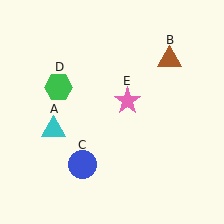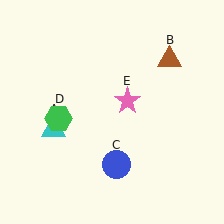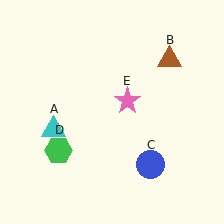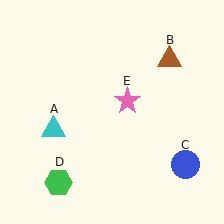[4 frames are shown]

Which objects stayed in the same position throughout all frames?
Cyan triangle (object A) and brown triangle (object B) and pink star (object E) remained stationary.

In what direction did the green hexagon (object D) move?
The green hexagon (object D) moved down.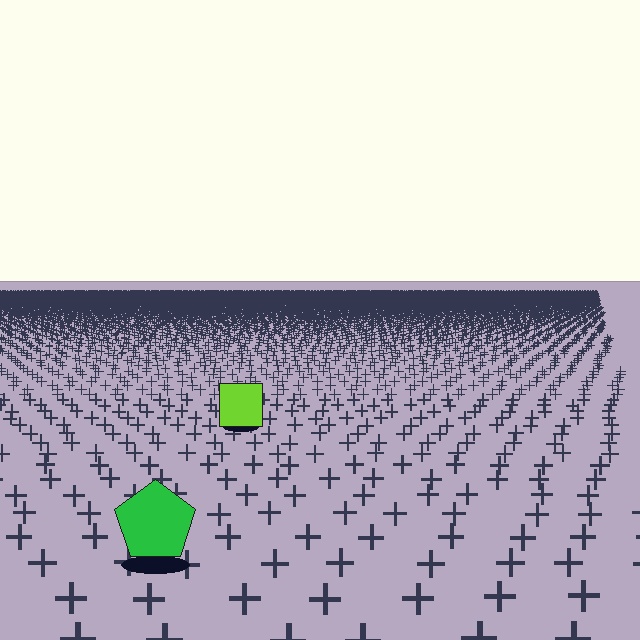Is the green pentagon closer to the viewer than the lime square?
Yes. The green pentagon is closer — you can tell from the texture gradient: the ground texture is coarser near it.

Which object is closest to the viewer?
The green pentagon is closest. The texture marks near it are larger and more spread out.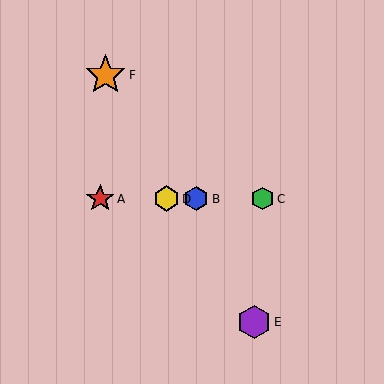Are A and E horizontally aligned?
No, A is at y≈199 and E is at y≈322.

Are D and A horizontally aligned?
Yes, both are at y≈199.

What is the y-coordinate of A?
Object A is at y≈199.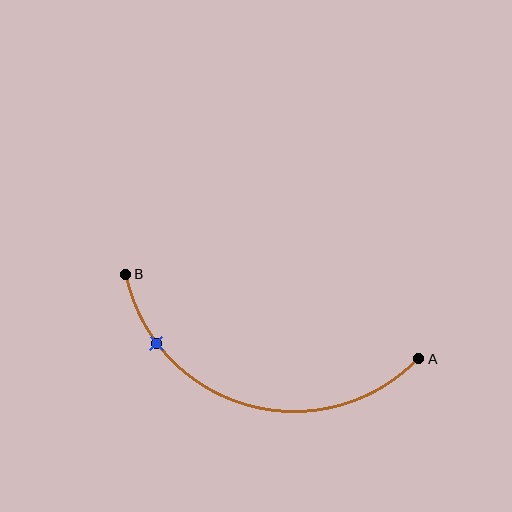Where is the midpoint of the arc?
The arc midpoint is the point on the curve farthest from the straight line joining A and B. It sits below that line.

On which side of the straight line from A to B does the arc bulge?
The arc bulges below the straight line connecting A and B.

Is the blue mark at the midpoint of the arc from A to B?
No. The blue mark lies on the arc but is closer to endpoint B. The arc midpoint would be at the point on the curve equidistant along the arc from both A and B.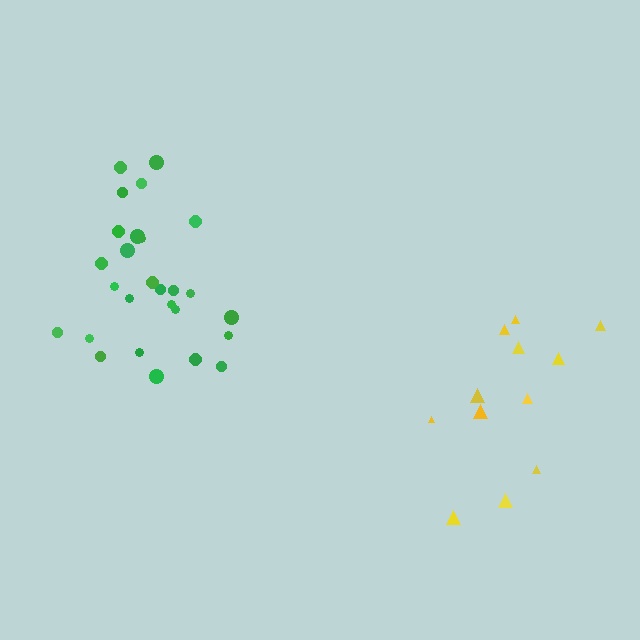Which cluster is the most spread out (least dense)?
Yellow.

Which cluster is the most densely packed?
Green.